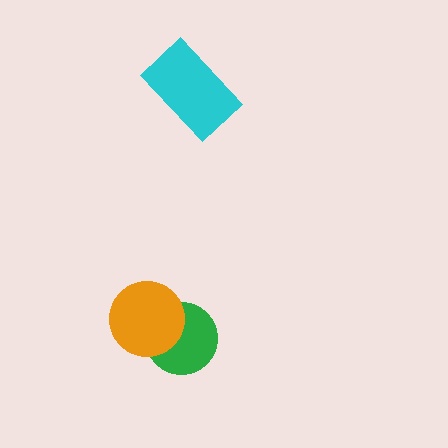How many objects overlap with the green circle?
1 object overlaps with the green circle.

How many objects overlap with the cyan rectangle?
0 objects overlap with the cyan rectangle.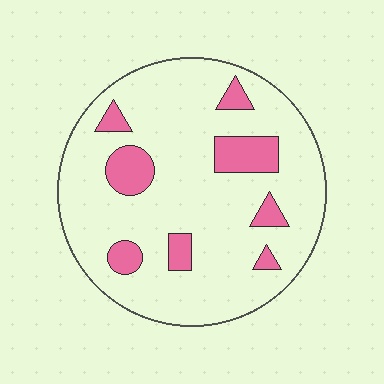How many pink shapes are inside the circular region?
8.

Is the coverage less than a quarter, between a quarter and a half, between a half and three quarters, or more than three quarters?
Less than a quarter.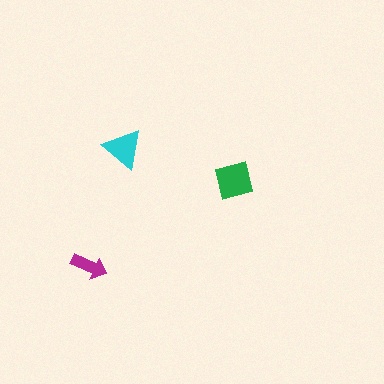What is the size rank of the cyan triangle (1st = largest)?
2nd.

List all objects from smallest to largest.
The magenta arrow, the cyan triangle, the green square.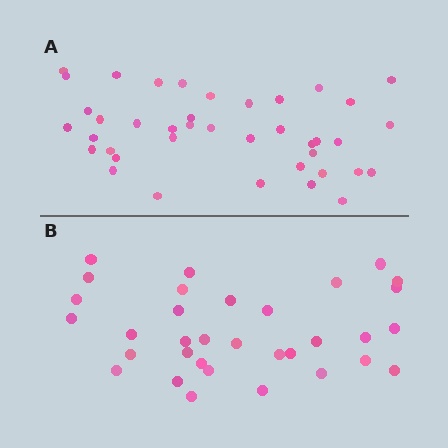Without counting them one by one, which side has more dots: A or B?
Region A (the top region) has more dots.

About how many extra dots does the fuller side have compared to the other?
Region A has roughly 8 or so more dots than region B.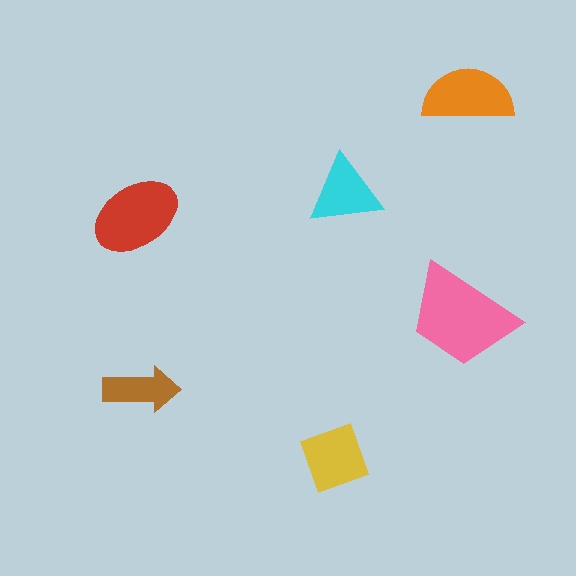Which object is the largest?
The pink trapezoid.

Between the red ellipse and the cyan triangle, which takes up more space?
The red ellipse.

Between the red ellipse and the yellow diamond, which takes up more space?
The red ellipse.